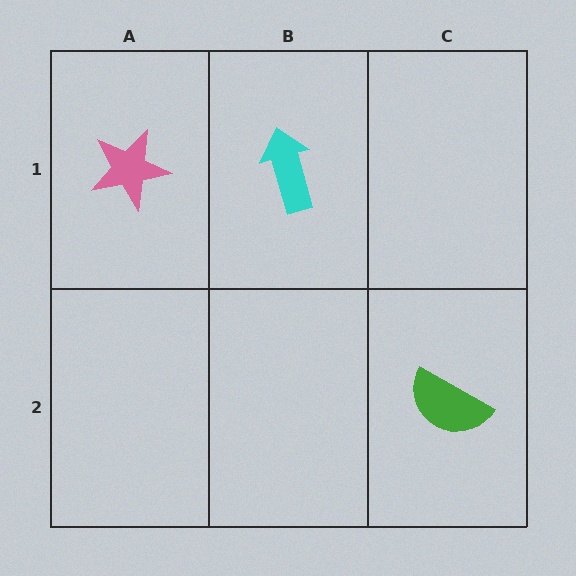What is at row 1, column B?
A cyan arrow.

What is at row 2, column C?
A green semicircle.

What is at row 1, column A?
A pink star.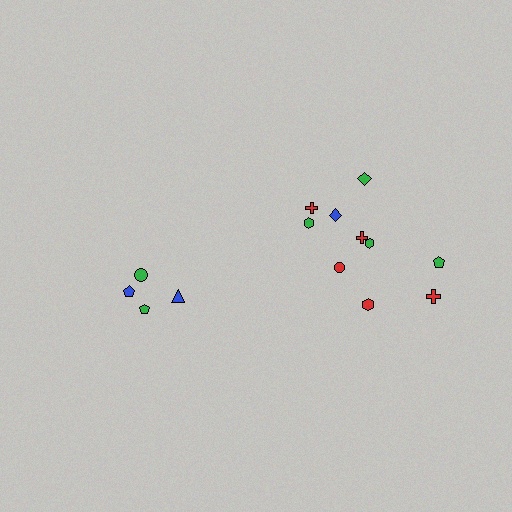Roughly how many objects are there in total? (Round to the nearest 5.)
Roughly 15 objects in total.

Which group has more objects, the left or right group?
The right group.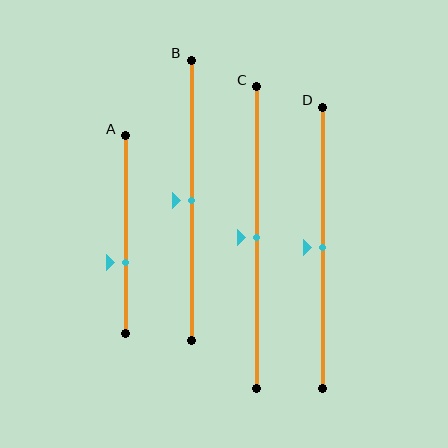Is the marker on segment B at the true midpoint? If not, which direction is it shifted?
Yes, the marker on segment B is at the true midpoint.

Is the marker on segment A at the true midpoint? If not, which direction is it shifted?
No, the marker on segment A is shifted downward by about 14% of the segment length.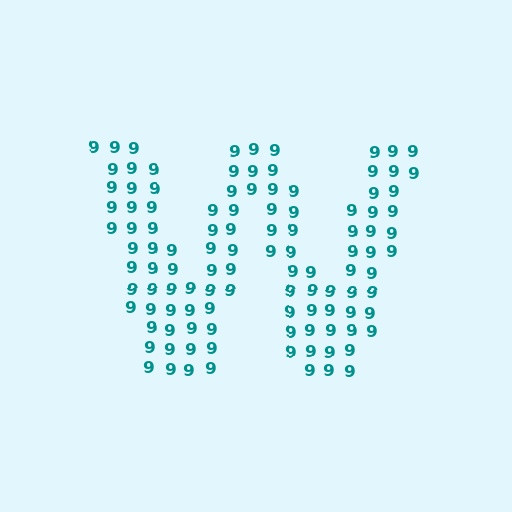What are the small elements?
The small elements are digit 9's.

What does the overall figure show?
The overall figure shows the letter W.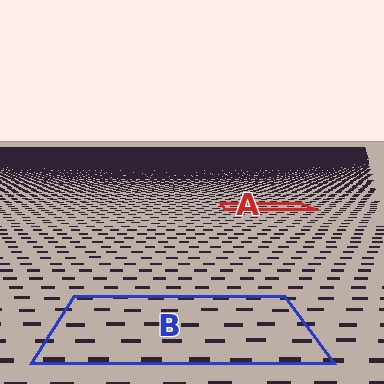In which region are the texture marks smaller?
The texture marks are smaller in region A, because it is farther away.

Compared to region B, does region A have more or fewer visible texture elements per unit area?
Region A has more texture elements per unit area — they are packed more densely because it is farther away.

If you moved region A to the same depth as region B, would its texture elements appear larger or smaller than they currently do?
They would appear larger. At a closer depth, the same texture elements are projected at a bigger on-screen size.